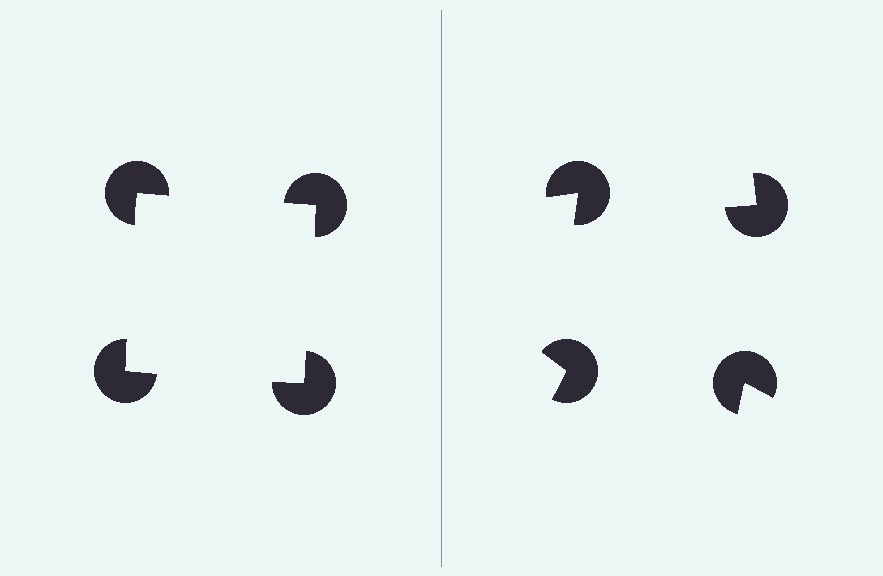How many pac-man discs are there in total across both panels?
8 — 4 on each side.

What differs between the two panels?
The pac-man discs are positioned identically on both sides; only the wedge orientations differ. On the left they align to a square; on the right they are misaligned.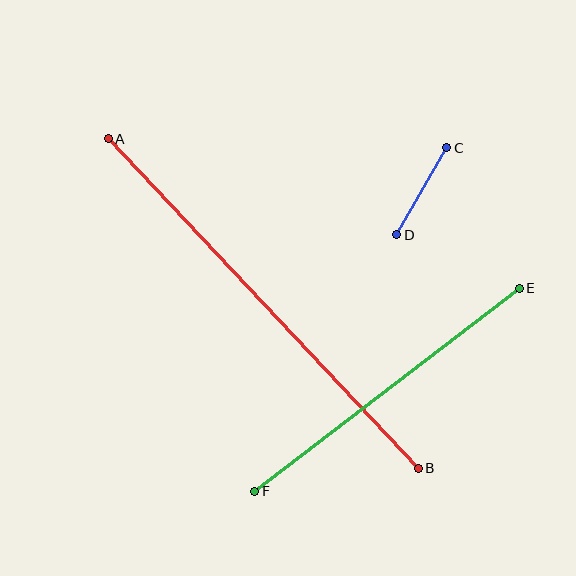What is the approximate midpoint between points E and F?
The midpoint is at approximately (387, 390) pixels.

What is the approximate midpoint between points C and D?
The midpoint is at approximately (422, 191) pixels.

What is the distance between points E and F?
The distance is approximately 333 pixels.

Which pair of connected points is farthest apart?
Points A and B are farthest apart.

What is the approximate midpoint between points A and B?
The midpoint is at approximately (263, 304) pixels.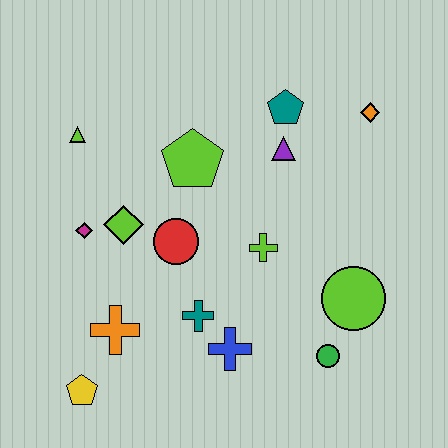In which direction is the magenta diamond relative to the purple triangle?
The magenta diamond is to the left of the purple triangle.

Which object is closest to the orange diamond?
The teal pentagon is closest to the orange diamond.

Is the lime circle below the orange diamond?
Yes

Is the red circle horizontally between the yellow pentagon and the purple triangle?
Yes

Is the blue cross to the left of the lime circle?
Yes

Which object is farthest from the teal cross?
The orange diamond is farthest from the teal cross.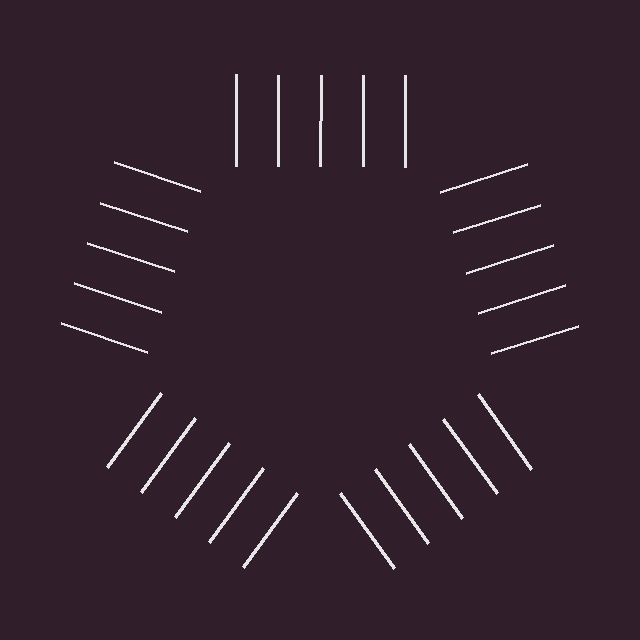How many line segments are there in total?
25 — 5 along each of the 5 edges.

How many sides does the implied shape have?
5 sides — the line-ends trace a pentagon.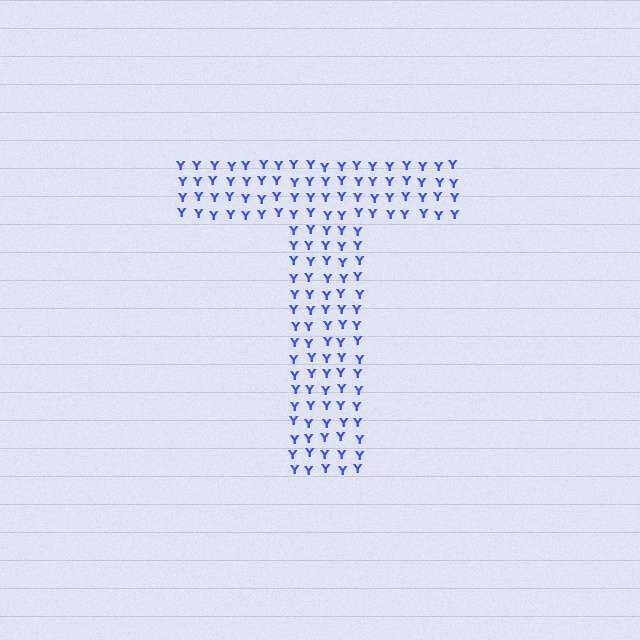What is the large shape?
The large shape is the letter T.